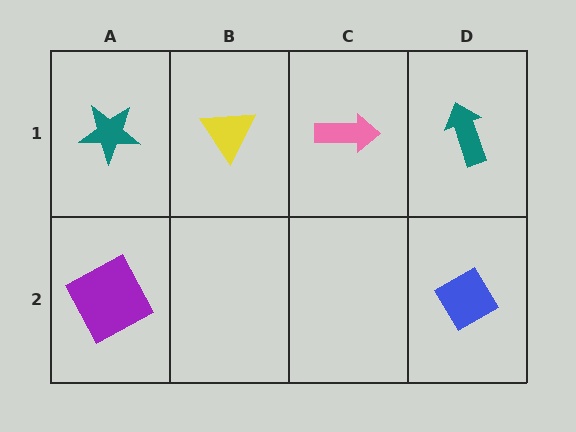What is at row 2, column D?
A blue diamond.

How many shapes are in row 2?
2 shapes.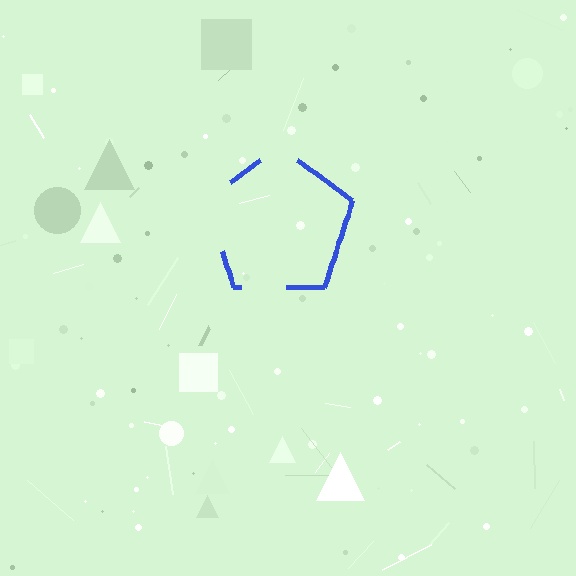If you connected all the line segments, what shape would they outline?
They would outline a pentagon.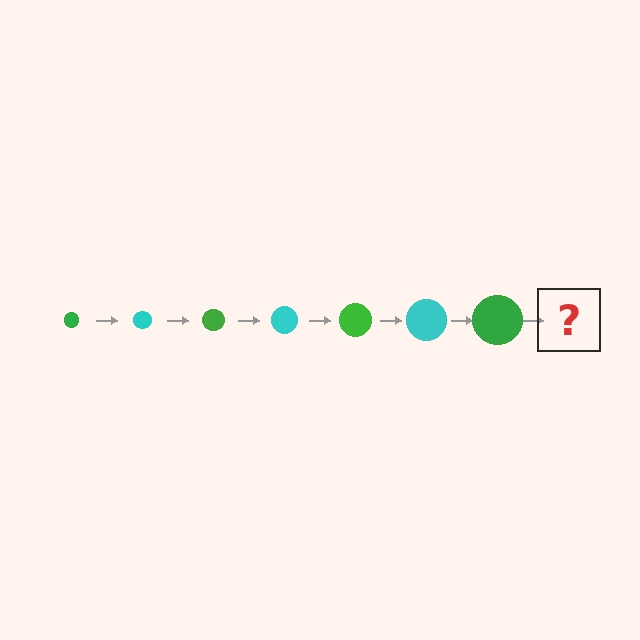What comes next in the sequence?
The next element should be a cyan circle, larger than the previous one.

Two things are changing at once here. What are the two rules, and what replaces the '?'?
The two rules are that the circle grows larger each step and the color cycles through green and cyan. The '?' should be a cyan circle, larger than the previous one.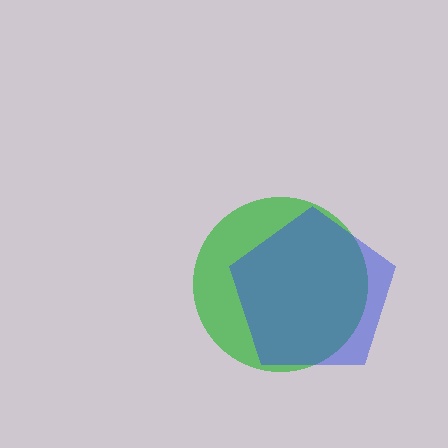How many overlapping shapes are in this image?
There are 2 overlapping shapes in the image.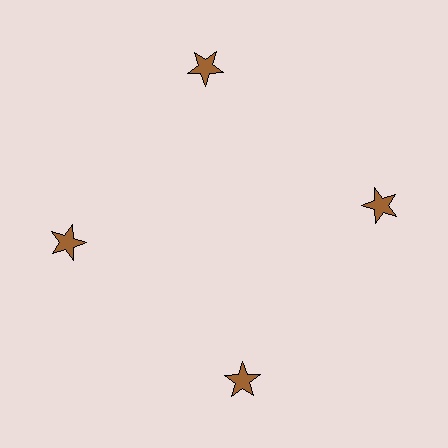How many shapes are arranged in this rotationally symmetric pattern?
There are 4 shapes, arranged in 4 groups of 1.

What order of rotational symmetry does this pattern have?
This pattern has 4-fold rotational symmetry.